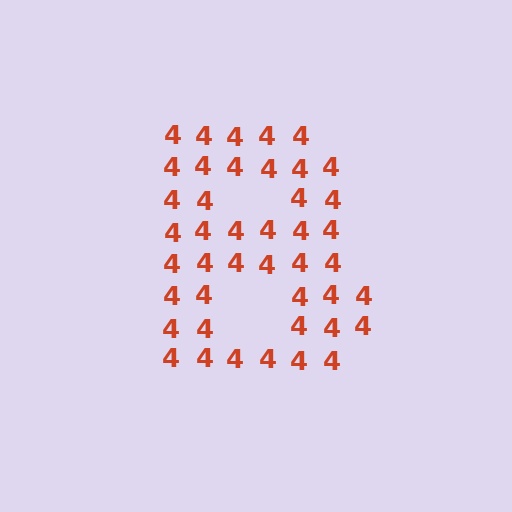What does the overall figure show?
The overall figure shows the letter B.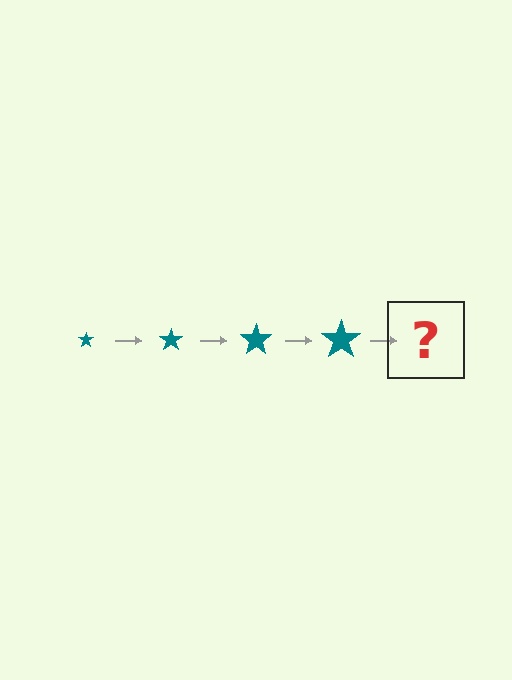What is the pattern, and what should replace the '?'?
The pattern is that the star gets progressively larger each step. The '?' should be a teal star, larger than the previous one.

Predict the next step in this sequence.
The next step is a teal star, larger than the previous one.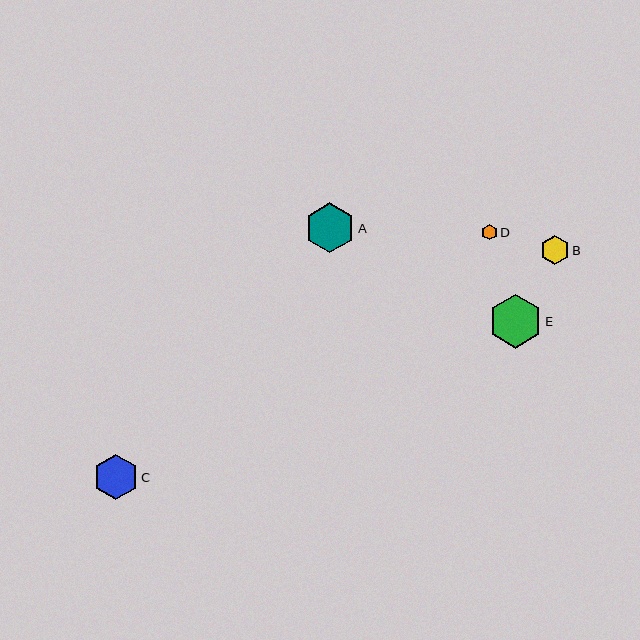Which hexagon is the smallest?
Hexagon D is the smallest with a size of approximately 15 pixels.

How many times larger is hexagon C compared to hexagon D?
Hexagon C is approximately 3.0 times the size of hexagon D.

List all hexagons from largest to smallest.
From largest to smallest: E, A, C, B, D.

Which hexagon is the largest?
Hexagon E is the largest with a size of approximately 53 pixels.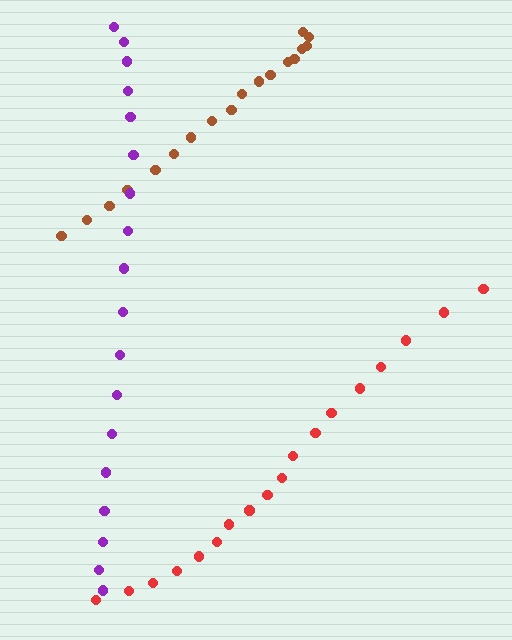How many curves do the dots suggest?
There are 3 distinct paths.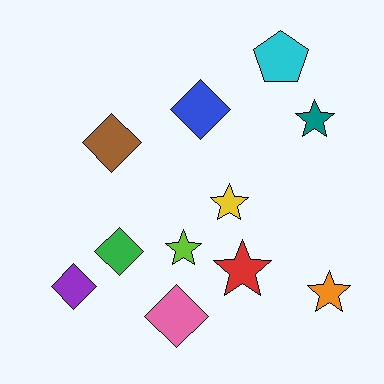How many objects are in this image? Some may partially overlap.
There are 11 objects.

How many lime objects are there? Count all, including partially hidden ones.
There is 1 lime object.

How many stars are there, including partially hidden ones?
There are 5 stars.